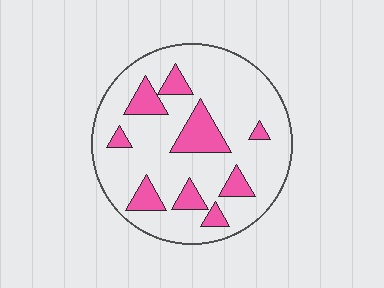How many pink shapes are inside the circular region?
9.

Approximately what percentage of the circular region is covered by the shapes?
Approximately 20%.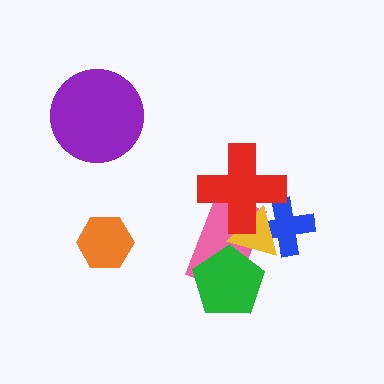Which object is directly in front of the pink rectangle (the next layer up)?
The green pentagon is directly in front of the pink rectangle.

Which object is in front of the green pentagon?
The yellow triangle is in front of the green pentagon.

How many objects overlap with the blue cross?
3 objects overlap with the blue cross.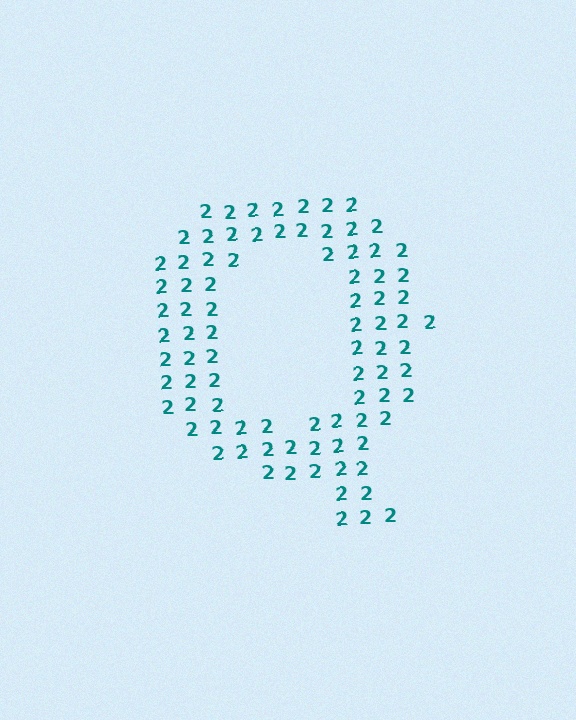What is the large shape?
The large shape is the letter Q.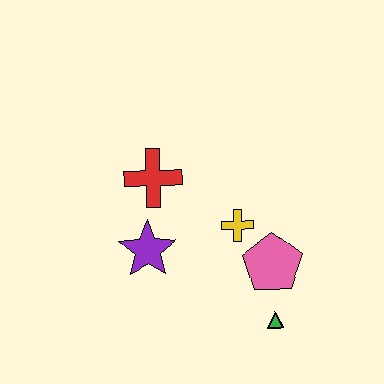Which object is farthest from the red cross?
The green triangle is farthest from the red cross.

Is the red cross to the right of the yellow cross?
No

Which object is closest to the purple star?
The red cross is closest to the purple star.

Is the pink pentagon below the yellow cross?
Yes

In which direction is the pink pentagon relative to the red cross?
The pink pentagon is to the right of the red cross.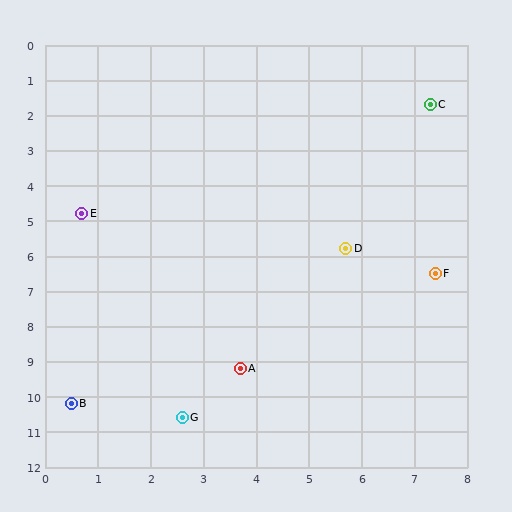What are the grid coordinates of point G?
Point G is at approximately (2.6, 10.6).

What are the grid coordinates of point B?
Point B is at approximately (0.5, 10.2).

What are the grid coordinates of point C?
Point C is at approximately (7.3, 1.7).